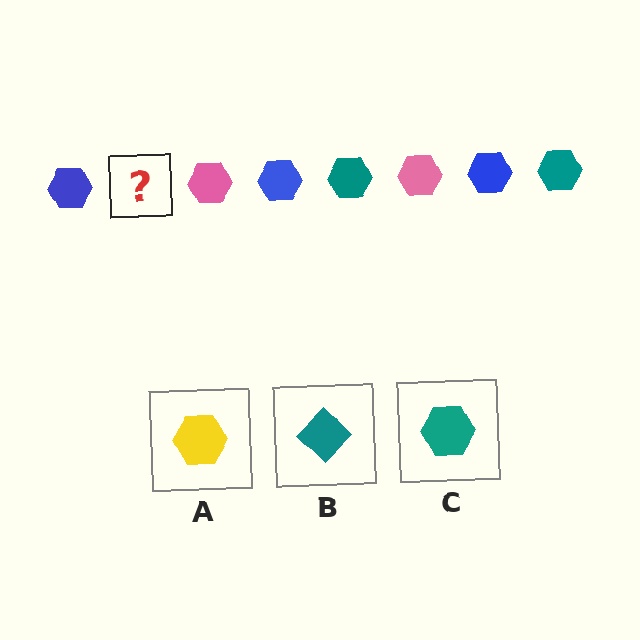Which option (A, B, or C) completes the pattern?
C.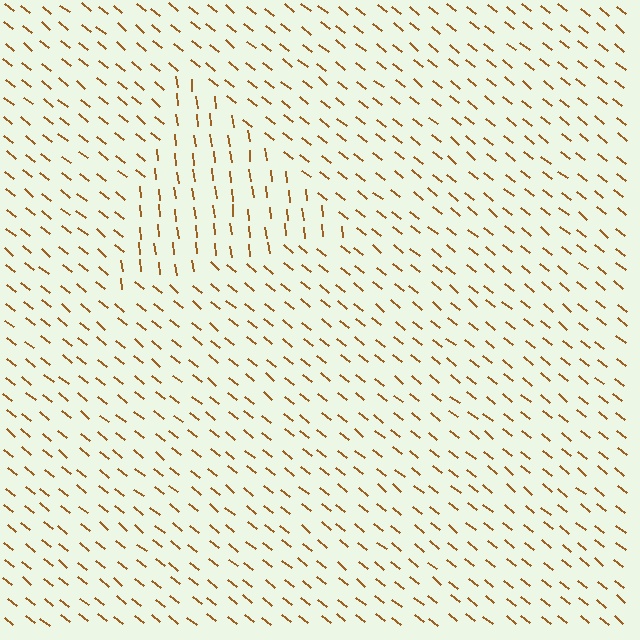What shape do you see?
I see a triangle.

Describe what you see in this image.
The image is filled with small brown line segments. A triangle region in the image has lines oriented differently from the surrounding lines, creating a visible texture boundary.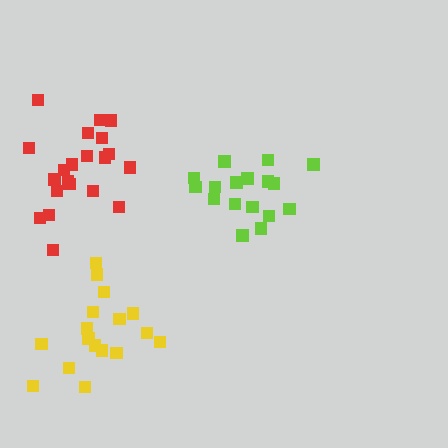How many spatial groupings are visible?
There are 3 spatial groupings.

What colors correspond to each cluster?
The clusters are colored: lime, red, yellow.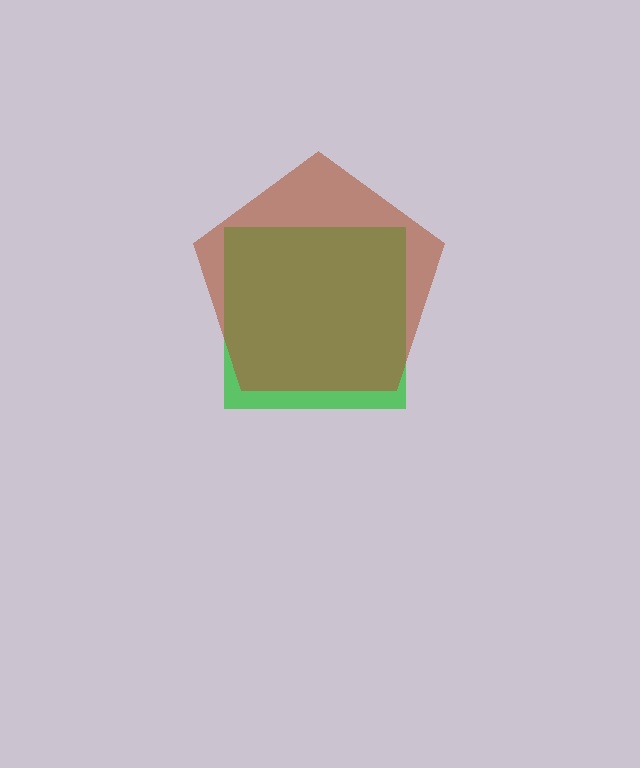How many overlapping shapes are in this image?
There are 2 overlapping shapes in the image.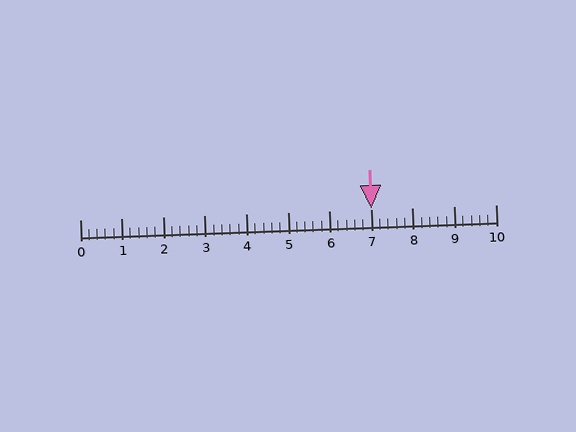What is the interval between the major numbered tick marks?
The major tick marks are spaced 1 units apart.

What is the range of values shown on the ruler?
The ruler shows values from 0 to 10.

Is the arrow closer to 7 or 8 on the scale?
The arrow is closer to 7.